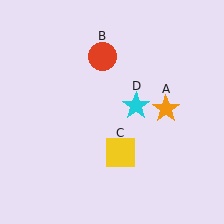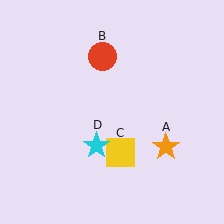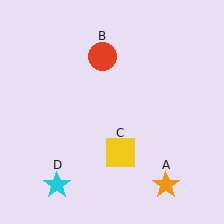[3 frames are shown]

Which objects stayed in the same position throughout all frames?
Red circle (object B) and yellow square (object C) remained stationary.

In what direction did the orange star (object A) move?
The orange star (object A) moved down.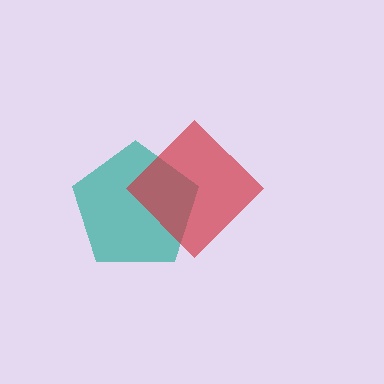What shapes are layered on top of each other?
The layered shapes are: a teal pentagon, a red diamond.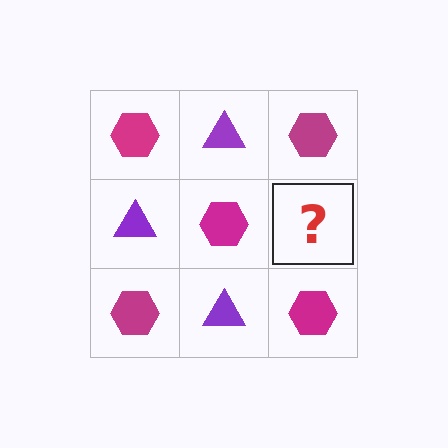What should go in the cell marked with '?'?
The missing cell should contain a purple triangle.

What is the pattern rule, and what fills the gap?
The rule is that it alternates magenta hexagon and purple triangle in a checkerboard pattern. The gap should be filled with a purple triangle.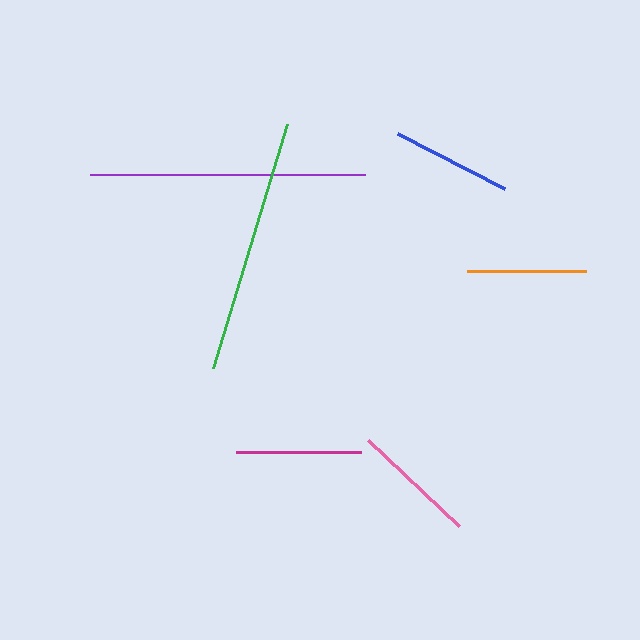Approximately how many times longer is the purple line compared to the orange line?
The purple line is approximately 2.3 times the length of the orange line.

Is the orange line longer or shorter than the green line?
The green line is longer than the orange line.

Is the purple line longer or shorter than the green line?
The purple line is longer than the green line.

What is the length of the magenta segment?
The magenta segment is approximately 125 pixels long.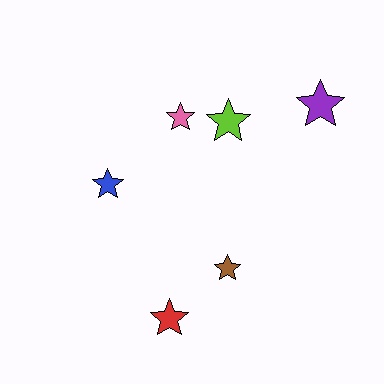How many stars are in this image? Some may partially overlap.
There are 6 stars.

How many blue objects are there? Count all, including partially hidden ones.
There is 1 blue object.